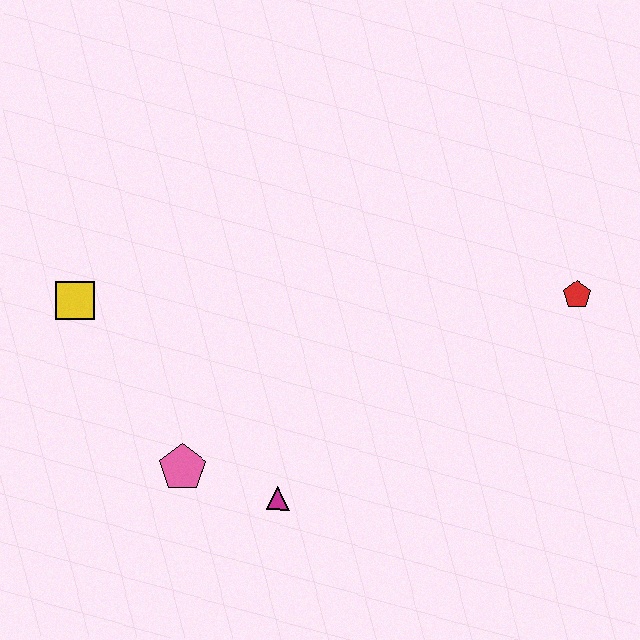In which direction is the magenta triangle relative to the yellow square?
The magenta triangle is to the right of the yellow square.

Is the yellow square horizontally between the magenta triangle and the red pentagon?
No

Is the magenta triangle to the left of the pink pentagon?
No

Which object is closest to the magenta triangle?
The pink pentagon is closest to the magenta triangle.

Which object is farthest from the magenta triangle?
The red pentagon is farthest from the magenta triangle.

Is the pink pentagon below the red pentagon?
Yes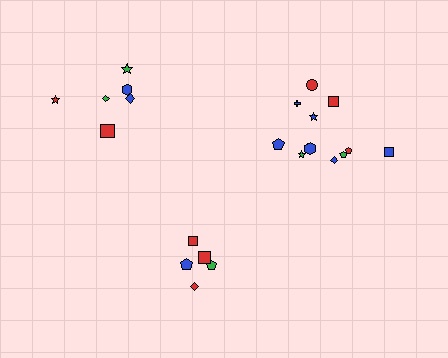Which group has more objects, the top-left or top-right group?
The top-right group.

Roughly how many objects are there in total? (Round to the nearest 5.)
Roughly 25 objects in total.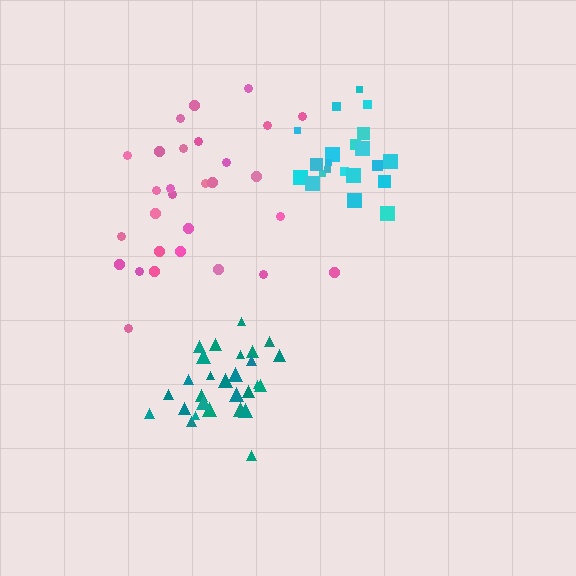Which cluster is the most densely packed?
Cyan.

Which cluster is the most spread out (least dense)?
Pink.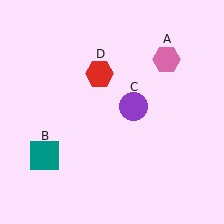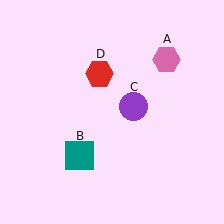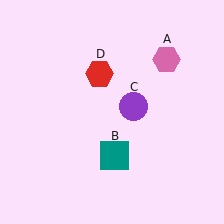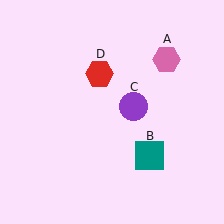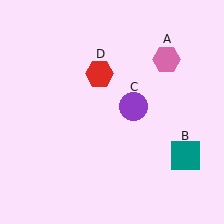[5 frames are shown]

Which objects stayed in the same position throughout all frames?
Pink hexagon (object A) and purple circle (object C) and red hexagon (object D) remained stationary.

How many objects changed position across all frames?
1 object changed position: teal square (object B).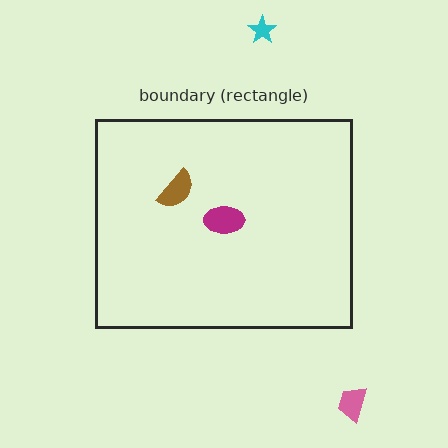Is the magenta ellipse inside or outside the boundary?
Inside.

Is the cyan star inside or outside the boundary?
Outside.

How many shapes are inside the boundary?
2 inside, 2 outside.